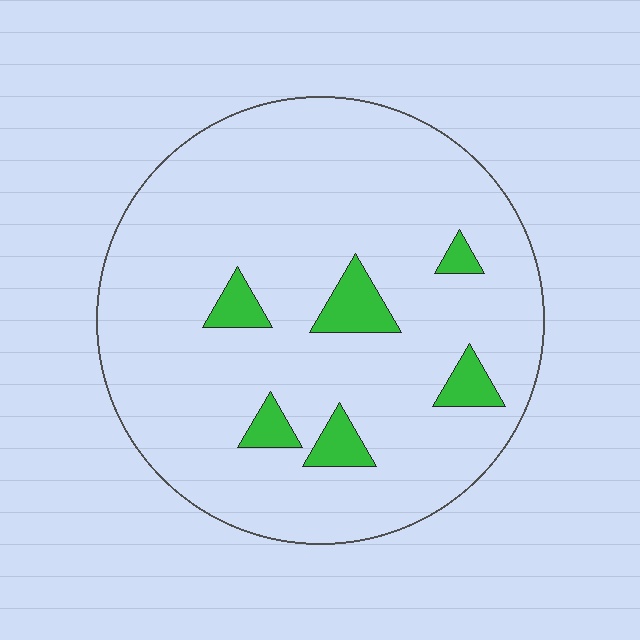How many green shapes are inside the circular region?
6.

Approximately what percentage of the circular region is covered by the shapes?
Approximately 10%.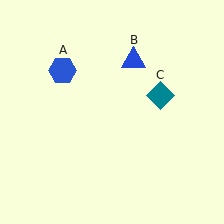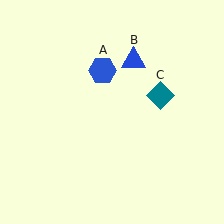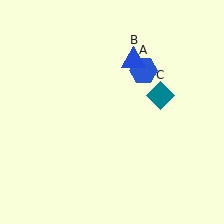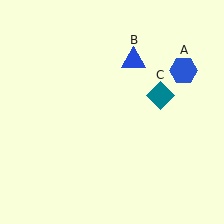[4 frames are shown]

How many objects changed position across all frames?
1 object changed position: blue hexagon (object A).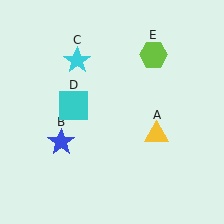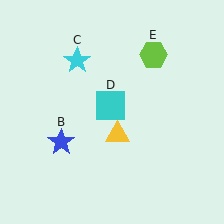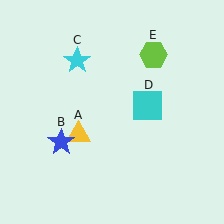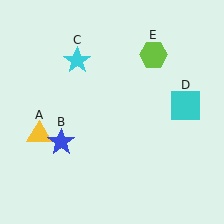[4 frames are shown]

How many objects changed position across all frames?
2 objects changed position: yellow triangle (object A), cyan square (object D).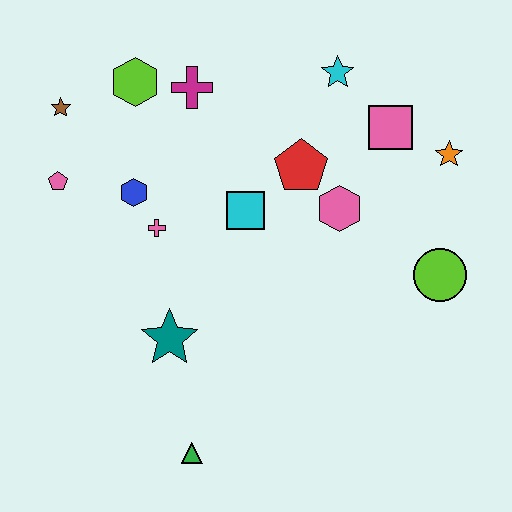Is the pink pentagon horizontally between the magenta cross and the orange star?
No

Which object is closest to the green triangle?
The teal star is closest to the green triangle.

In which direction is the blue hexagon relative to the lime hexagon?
The blue hexagon is below the lime hexagon.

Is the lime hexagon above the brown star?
Yes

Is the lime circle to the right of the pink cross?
Yes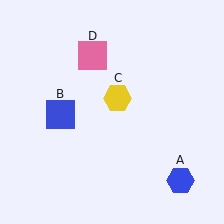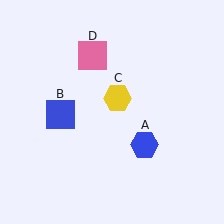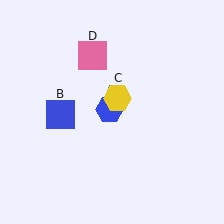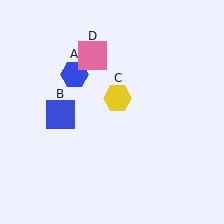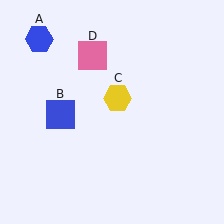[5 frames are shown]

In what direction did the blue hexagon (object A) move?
The blue hexagon (object A) moved up and to the left.